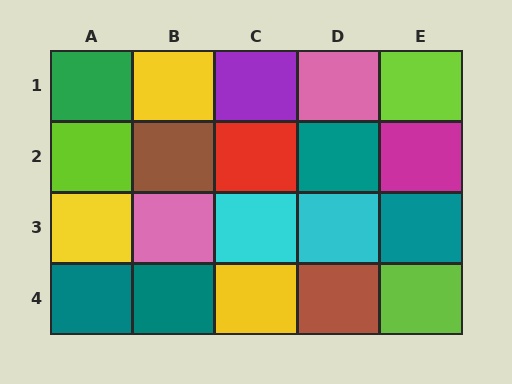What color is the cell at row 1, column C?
Purple.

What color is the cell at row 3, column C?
Cyan.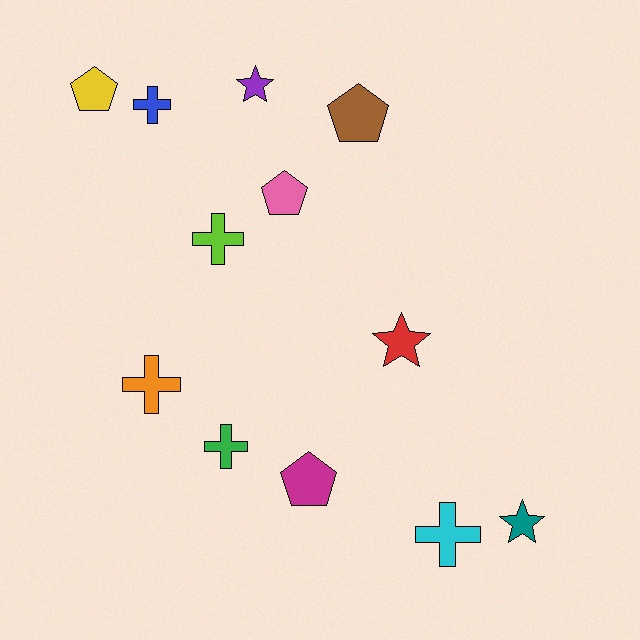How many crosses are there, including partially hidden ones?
There are 5 crosses.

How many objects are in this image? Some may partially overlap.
There are 12 objects.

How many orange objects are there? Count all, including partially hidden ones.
There is 1 orange object.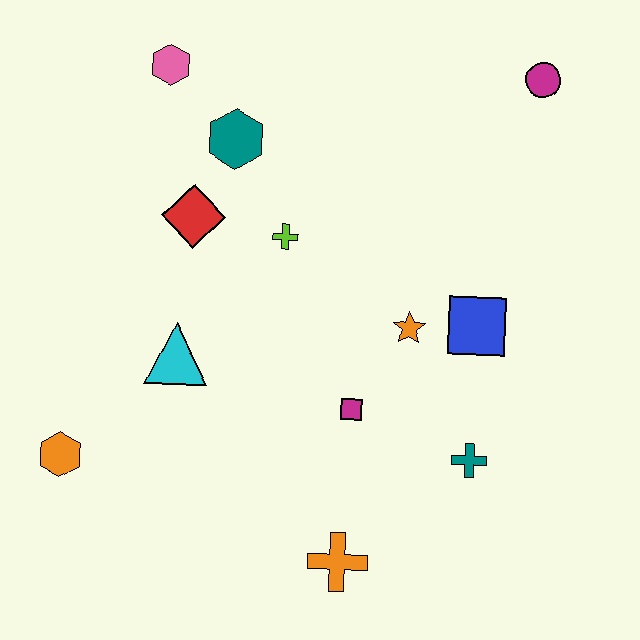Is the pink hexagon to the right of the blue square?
No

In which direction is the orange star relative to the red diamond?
The orange star is to the right of the red diamond.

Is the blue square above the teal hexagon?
No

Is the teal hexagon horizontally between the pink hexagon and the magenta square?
Yes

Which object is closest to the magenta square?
The orange star is closest to the magenta square.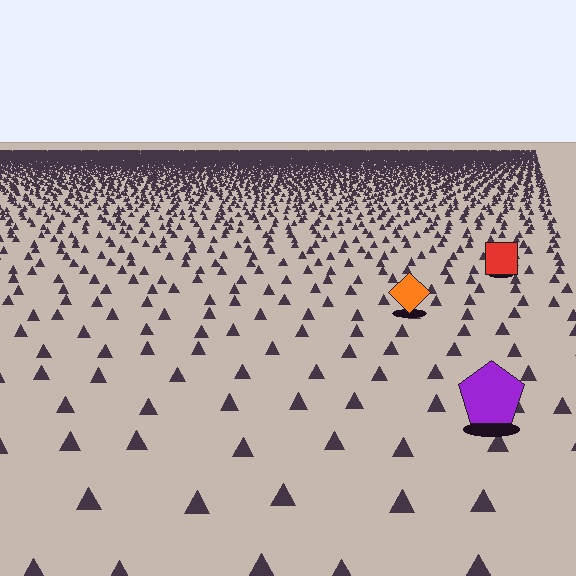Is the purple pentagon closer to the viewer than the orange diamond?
Yes. The purple pentagon is closer — you can tell from the texture gradient: the ground texture is coarser near it.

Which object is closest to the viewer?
The purple pentagon is closest. The texture marks near it are larger and more spread out.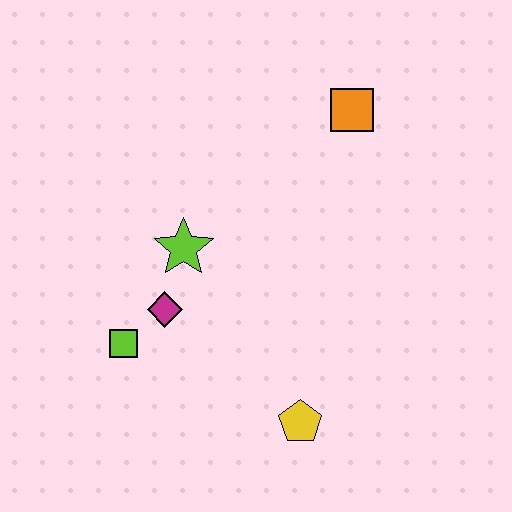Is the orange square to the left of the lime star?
No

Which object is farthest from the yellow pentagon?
The orange square is farthest from the yellow pentagon.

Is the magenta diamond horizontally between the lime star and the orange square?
No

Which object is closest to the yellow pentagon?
The magenta diamond is closest to the yellow pentagon.